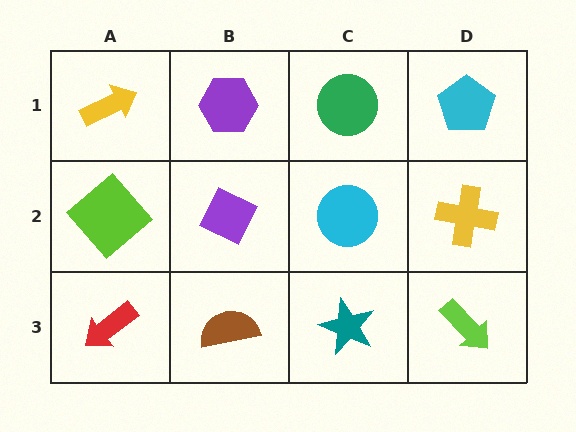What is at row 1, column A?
A yellow arrow.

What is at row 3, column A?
A red arrow.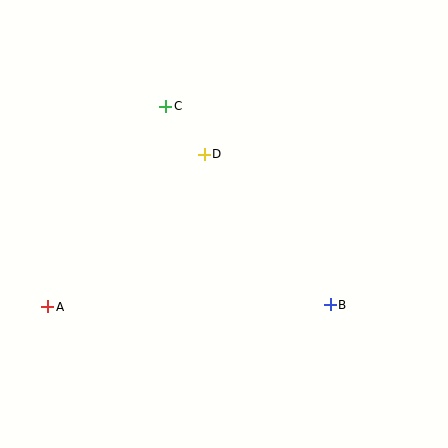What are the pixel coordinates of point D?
Point D is at (204, 154).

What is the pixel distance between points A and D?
The distance between A and D is 219 pixels.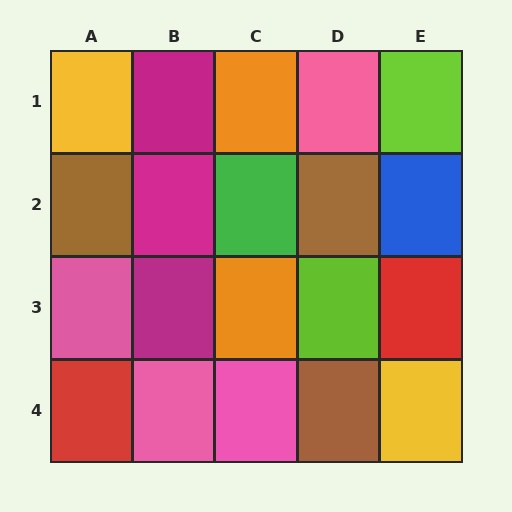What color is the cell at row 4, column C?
Pink.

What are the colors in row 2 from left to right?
Brown, magenta, green, brown, blue.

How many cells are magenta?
3 cells are magenta.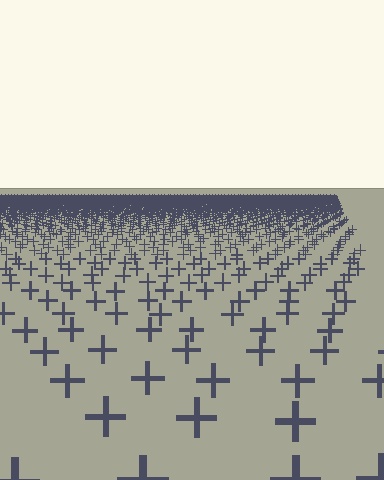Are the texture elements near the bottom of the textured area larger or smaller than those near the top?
Larger. Near the bottom, elements are closer to the viewer and appear at a bigger on-screen size.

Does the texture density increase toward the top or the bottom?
Density increases toward the top.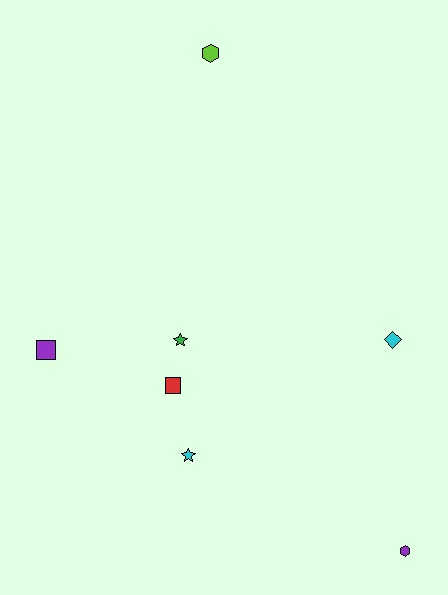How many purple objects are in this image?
There are 2 purple objects.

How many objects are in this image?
There are 7 objects.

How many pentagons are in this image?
There are no pentagons.